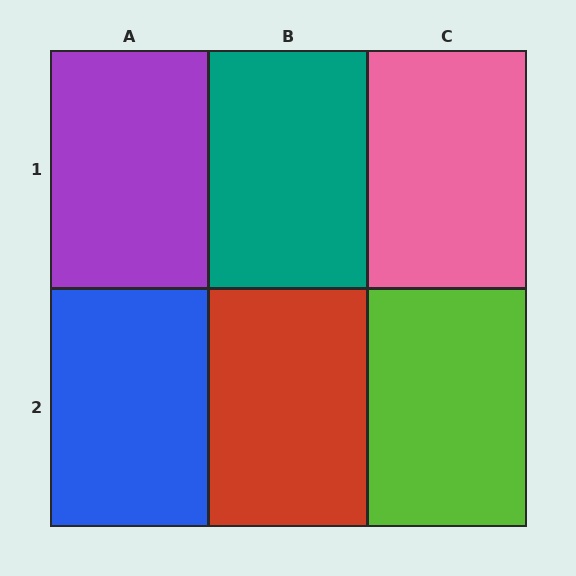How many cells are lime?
1 cell is lime.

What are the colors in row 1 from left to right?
Purple, teal, pink.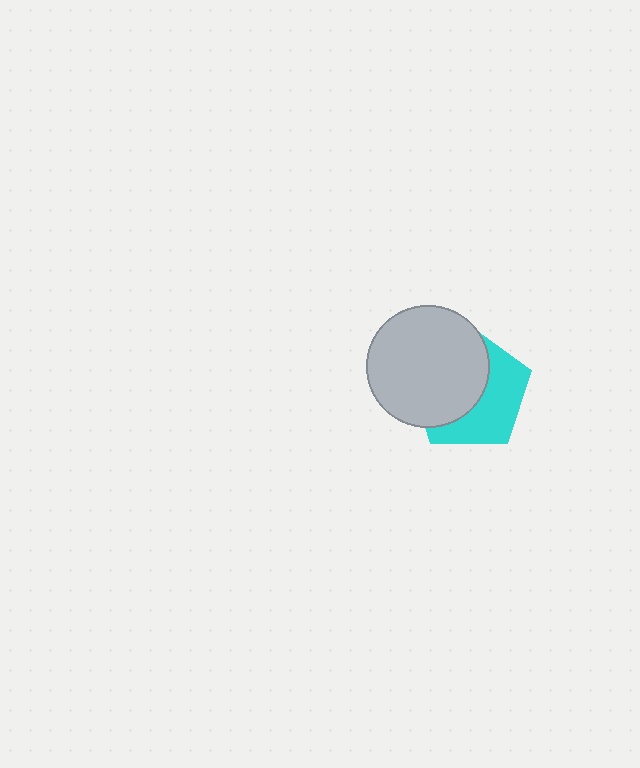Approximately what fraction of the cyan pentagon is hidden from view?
Roughly 54% of the cyan pentagon is hidden behind the light gray circle.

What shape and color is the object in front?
The object in front is a light gray circle.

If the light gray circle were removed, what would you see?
You would see the complete cyan pentagon.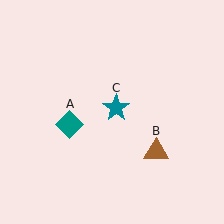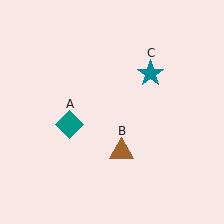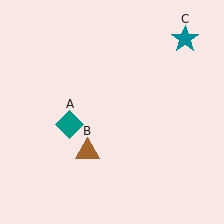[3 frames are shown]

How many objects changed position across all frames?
2 objects changed position: brown triangle (object B), teal star (object C).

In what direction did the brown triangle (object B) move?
The brown triangle (object B) moved left.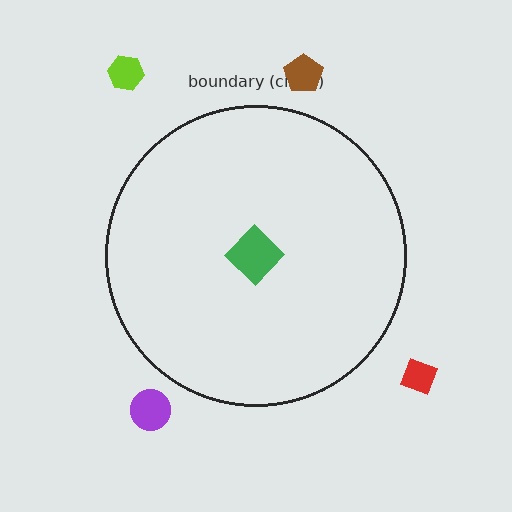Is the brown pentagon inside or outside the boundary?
Outside.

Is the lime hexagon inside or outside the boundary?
Outside.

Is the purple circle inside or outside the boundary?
Outside.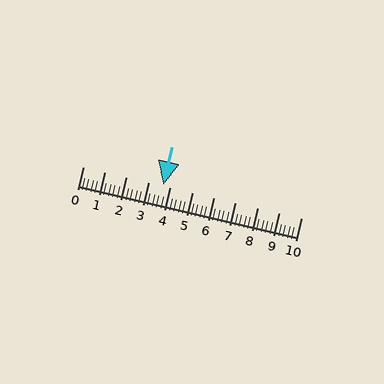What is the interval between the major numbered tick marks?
The major tick marks are spaced 1 units apart.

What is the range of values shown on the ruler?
The ruler shows values from 0 to 10.